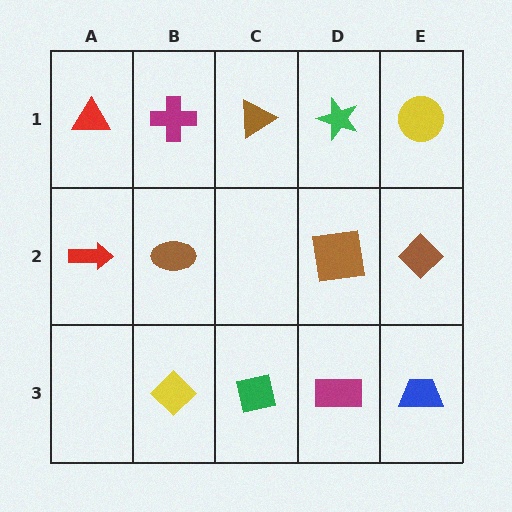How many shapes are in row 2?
4 shapes.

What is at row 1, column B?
A magenta cross.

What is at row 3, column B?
A yellow diamond.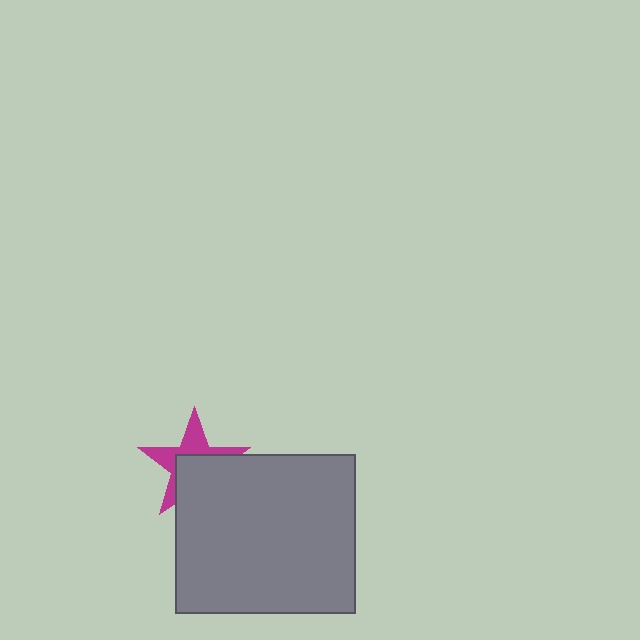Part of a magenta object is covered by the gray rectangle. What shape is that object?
It is a star.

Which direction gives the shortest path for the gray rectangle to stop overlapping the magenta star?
Moving toward the lower-right gives the shortest separation.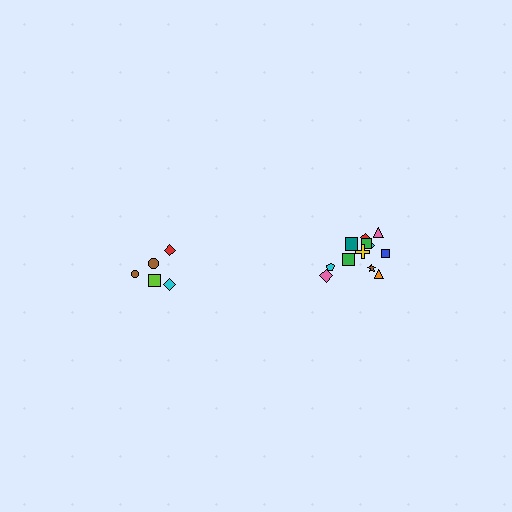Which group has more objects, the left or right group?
The right group.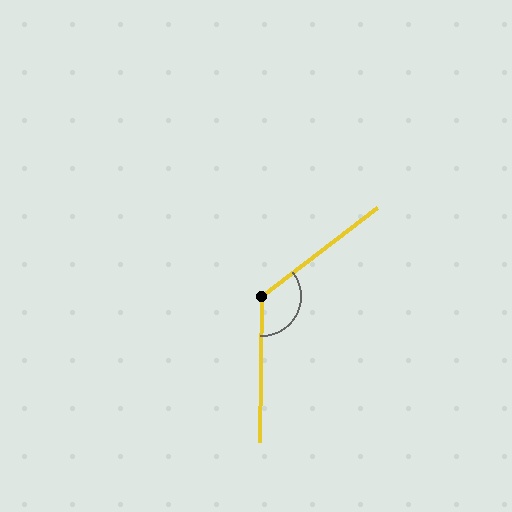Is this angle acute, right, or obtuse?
It is obtuse.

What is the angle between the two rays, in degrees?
Approximately 129 degrees.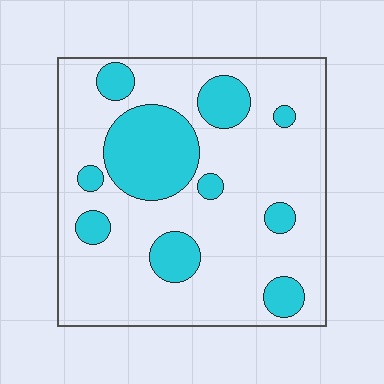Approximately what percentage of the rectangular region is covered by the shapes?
Approximately 25%.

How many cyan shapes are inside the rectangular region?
10.